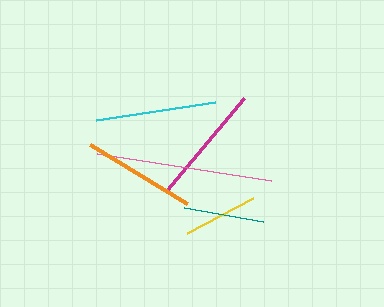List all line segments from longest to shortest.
From longest to shortest: pink, magenta, cyan, orange, teal, yellow.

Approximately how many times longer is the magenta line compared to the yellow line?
The magenta line is approximately 1.6 times the length of the yellow line.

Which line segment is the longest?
The pink line is the longest at approximately 176 pixels.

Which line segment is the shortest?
The yellow line is the shortest at approximately 74 pixels.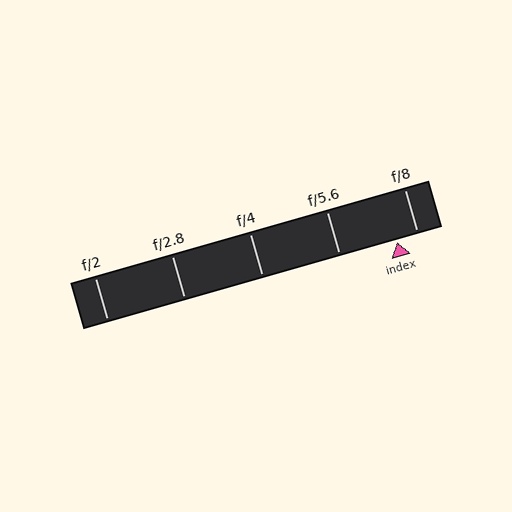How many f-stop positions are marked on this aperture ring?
There are 5 f-stop positions marked.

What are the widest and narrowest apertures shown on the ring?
The widest aperture shown is f/2 and the narrowest is f/8.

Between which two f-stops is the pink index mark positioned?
The index mark is between f/5.6 and f/8.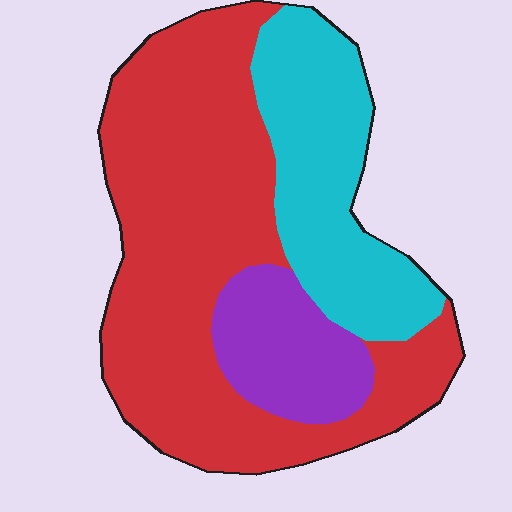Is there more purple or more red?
Red.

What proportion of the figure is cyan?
Cyan covers about 25% of the figure.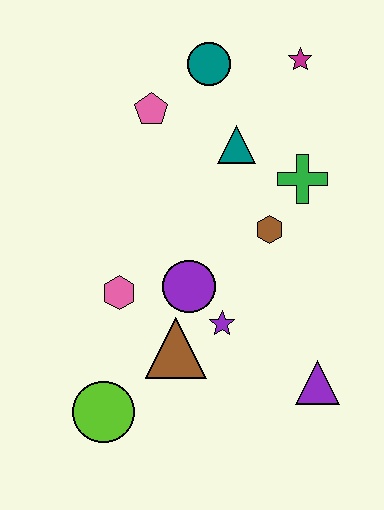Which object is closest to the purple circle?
The purple star is closest to the purple circle.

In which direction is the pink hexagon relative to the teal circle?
The pink hexagon is below the teal circle.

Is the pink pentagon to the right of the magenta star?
No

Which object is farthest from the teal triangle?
The lime circle is farthest from the teal triangle.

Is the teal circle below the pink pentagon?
No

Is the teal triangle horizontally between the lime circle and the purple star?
No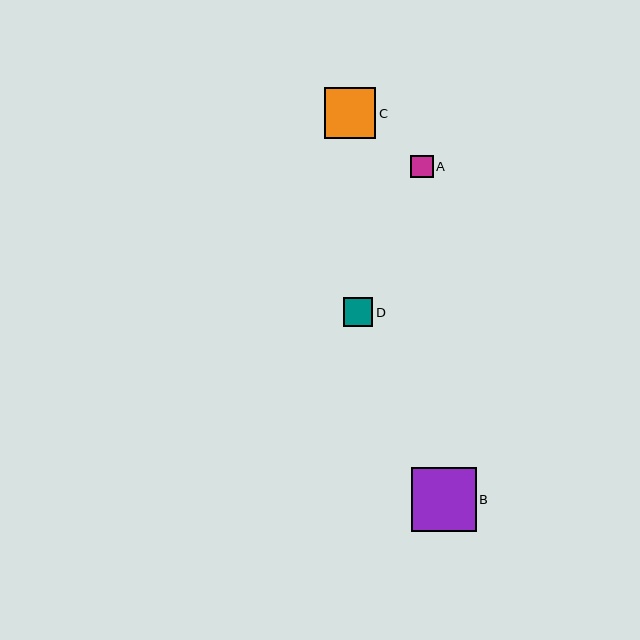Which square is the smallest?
Square A is the smallest with a size of approximately 22 pixels.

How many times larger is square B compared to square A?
Square B is approximately 2.9 times the size of square A.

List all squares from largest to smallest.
From largest to smallest: B, C, D, A.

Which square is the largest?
Square B is the largest with a size of approximately 65 pixels.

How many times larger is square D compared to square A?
Square D is approximately 1.3 times the size of square A.